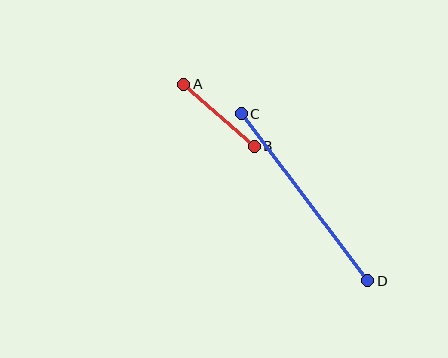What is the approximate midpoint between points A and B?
The midpoint is at approximately (219, 115) pixels.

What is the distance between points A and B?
The distance is approximately 94 pixels.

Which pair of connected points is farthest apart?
Points C and D are farthest apart.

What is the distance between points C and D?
The distance is approximately 209 pixels.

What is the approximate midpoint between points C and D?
The midpoint is at approximately (305, 197) pixels.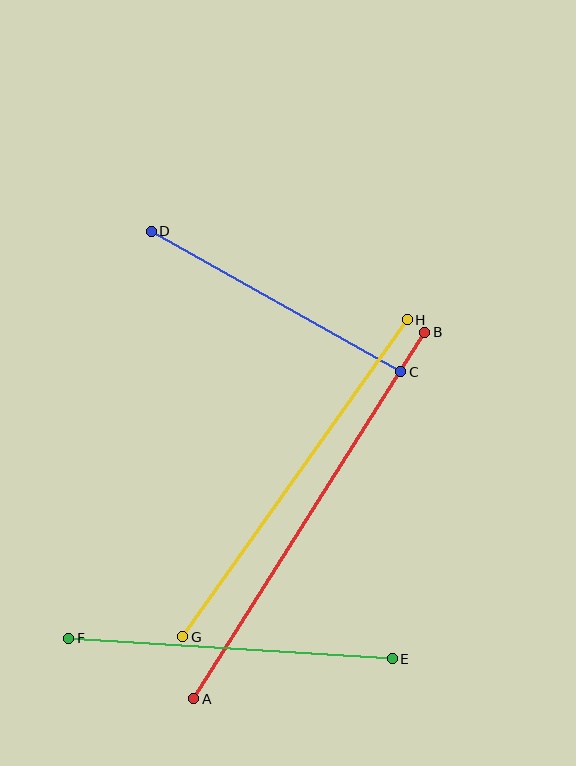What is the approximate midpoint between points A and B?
The midpoint is at approximately (309, 516) pixels.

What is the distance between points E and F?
The distance is approximately 325 pixels.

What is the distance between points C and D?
The distance is approximately 286 pixels.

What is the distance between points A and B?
The distance is approximately 433 pixels.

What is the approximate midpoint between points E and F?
The midpoint is at approximately (230, 648) pixels.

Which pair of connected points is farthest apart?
Points A and B are farthest apart.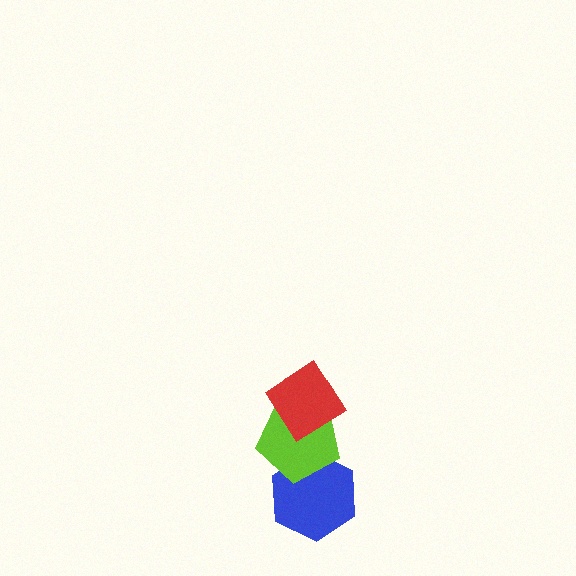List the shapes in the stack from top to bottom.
From top to bottom: the red diamond, the lime pentagon, the blue hexagon.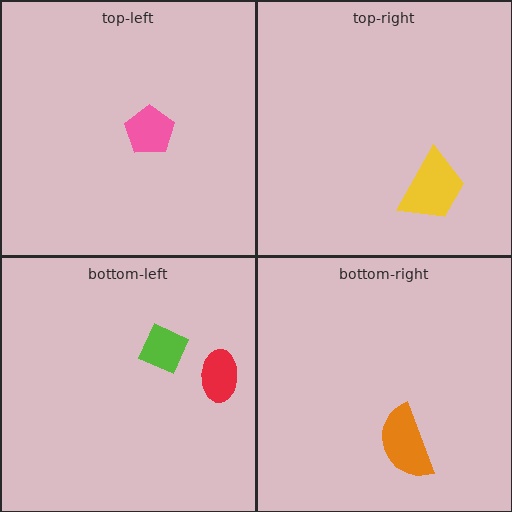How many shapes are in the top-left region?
1.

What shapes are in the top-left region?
The pink pentagon.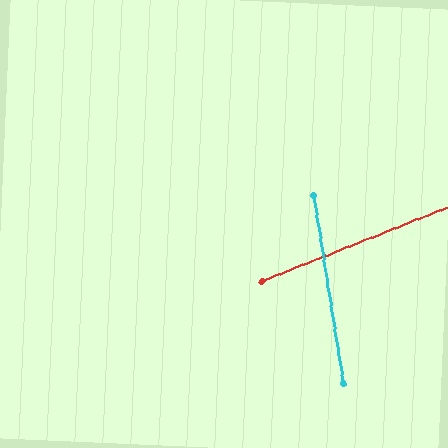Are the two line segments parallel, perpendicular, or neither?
Neither parallel nor perpendicular — they differ by about 78°.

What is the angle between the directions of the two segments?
Approximately 78 degrees.